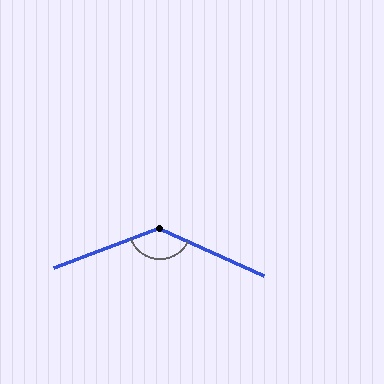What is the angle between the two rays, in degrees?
Approximately 135 degrees.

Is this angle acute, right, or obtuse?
It is obtuse.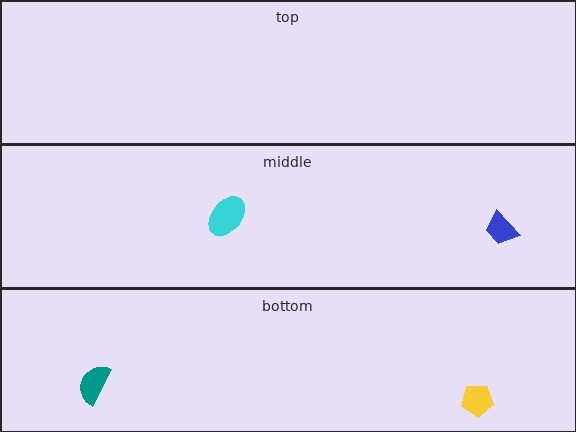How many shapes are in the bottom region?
2.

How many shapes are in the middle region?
2.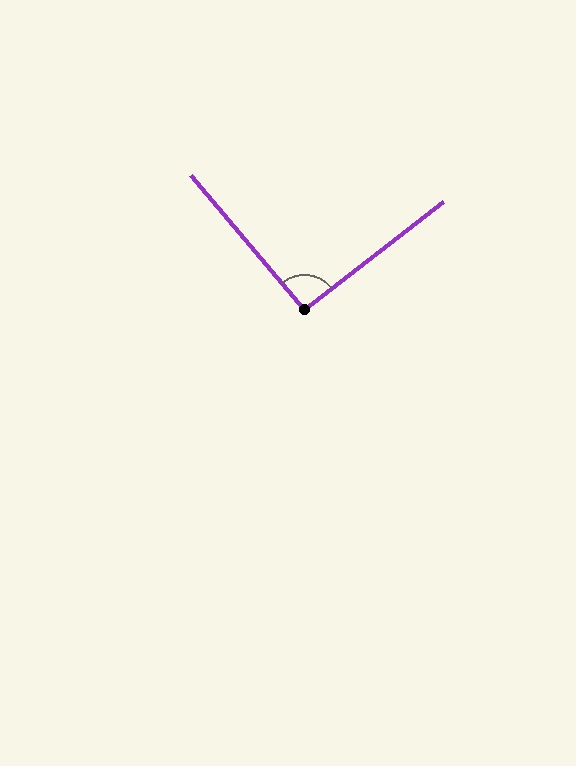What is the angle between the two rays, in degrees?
Approximately 92 degrees.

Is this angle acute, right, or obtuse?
It is approximately a right angle.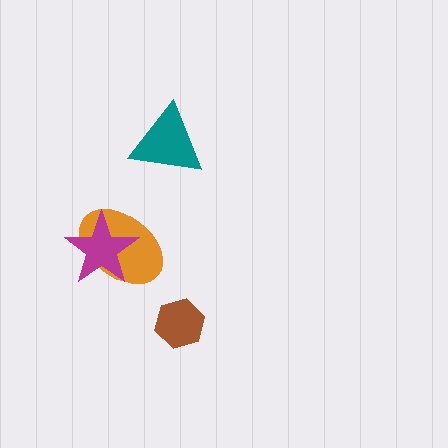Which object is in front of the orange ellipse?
The magenta star is in front of the orange ellipse.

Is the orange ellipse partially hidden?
Yes, it is partially covered by another shape.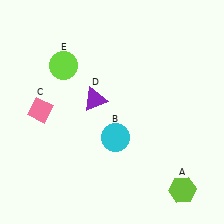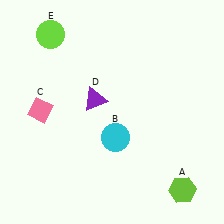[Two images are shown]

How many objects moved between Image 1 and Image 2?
1 object moved between the two images.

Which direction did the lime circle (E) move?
The lime circle (E) moved up.